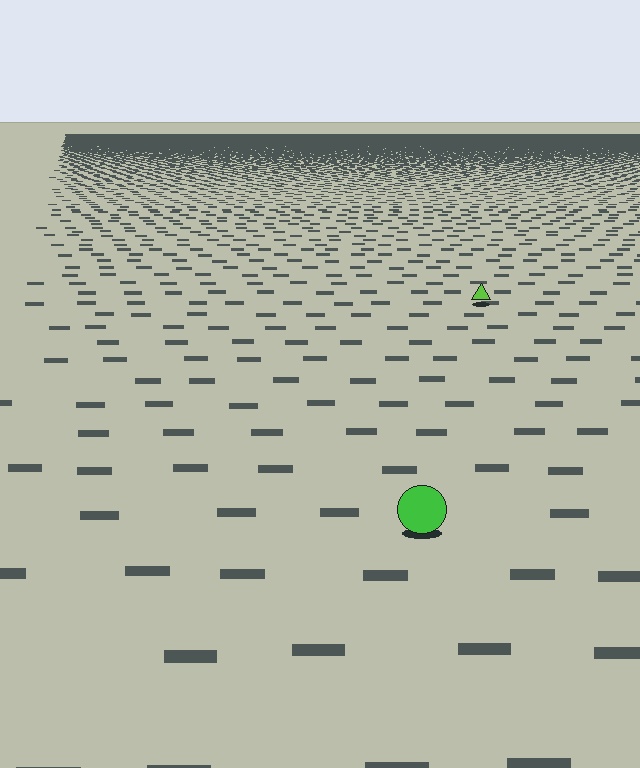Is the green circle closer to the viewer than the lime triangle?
Yes. The green circle is closer — you can tell from the texture gradient: the ground texture is coarser near it.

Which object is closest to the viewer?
The green circle is closest. The texture marks near it are larger and more spread out.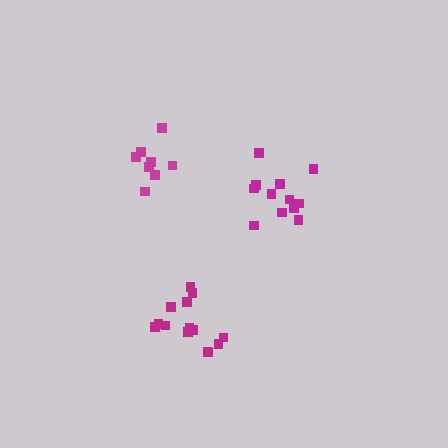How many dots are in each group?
Group 1: 13 dots, Group 2: 12 dots, Group 3: 8 dots (33 total).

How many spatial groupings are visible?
There are 3 spatial groupings.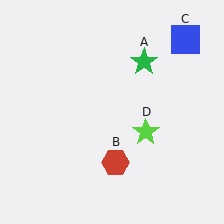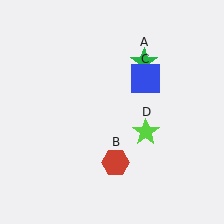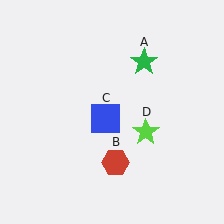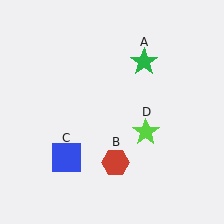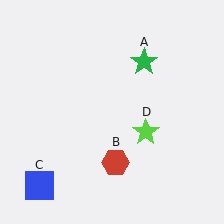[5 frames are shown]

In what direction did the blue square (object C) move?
The blue square (object C) moved down and to the left.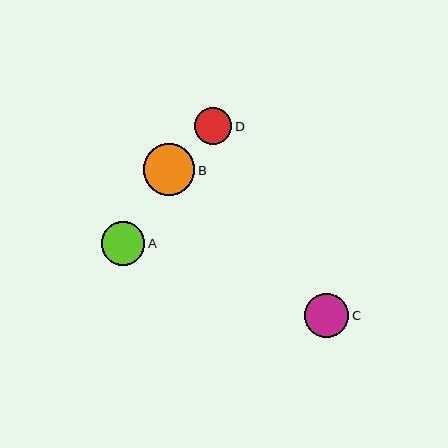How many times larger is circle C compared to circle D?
Circle C is approximately 1.2 times the size of circle D.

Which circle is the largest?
Circle B is the largest with a size of approximately 51 pixels.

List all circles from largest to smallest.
From largest to smallest: B, C, A, D.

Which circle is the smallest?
Circle D is the smallest with a size of approximately 37 pixels.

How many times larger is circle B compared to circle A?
Circle B is approximately 1.2 times the size of circle A.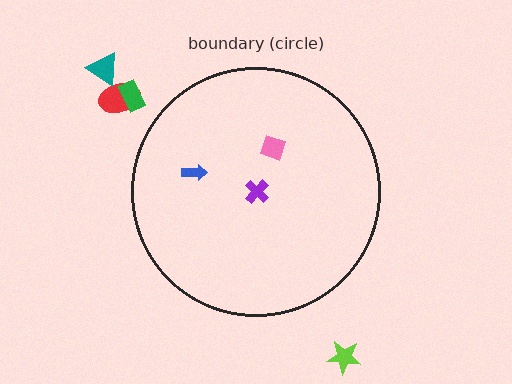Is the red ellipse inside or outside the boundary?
Outside.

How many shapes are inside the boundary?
3 inside, 4 outside.